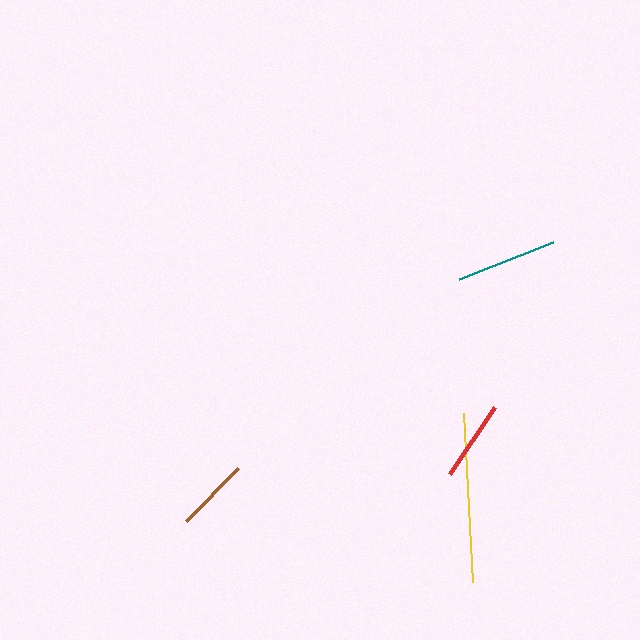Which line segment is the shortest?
The brown line is the shortest at approximately 75 pixels.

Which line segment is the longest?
The yellow line is the longest at approximately 169 pixels.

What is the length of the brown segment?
The brown segment is approximately 75 pixels long.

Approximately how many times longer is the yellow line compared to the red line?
The yellow line is approximately 2.1 times the length of the red line.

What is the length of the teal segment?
The teal segment is approximately 102 pixels long.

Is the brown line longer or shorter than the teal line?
The teal line is longer than the brown line.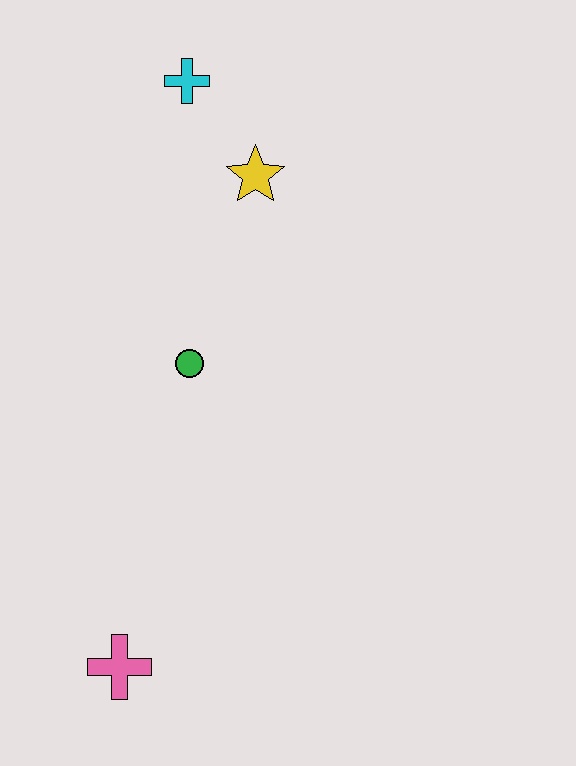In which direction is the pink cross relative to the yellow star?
The pink cross is below the yellow star.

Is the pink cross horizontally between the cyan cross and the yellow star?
No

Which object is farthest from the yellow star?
The pink cross is farthest from the yellow star.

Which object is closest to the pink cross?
The green circle is closest to the pink cross.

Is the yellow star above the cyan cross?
No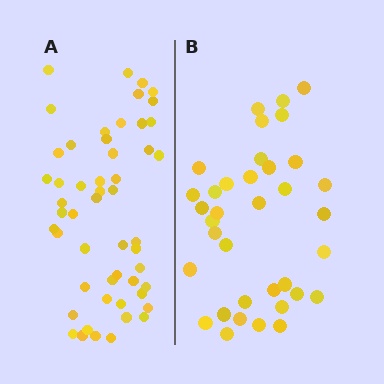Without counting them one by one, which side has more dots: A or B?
Region A (the left region) has more dots.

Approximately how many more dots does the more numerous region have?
Region A has approximately 15 more dots than region B.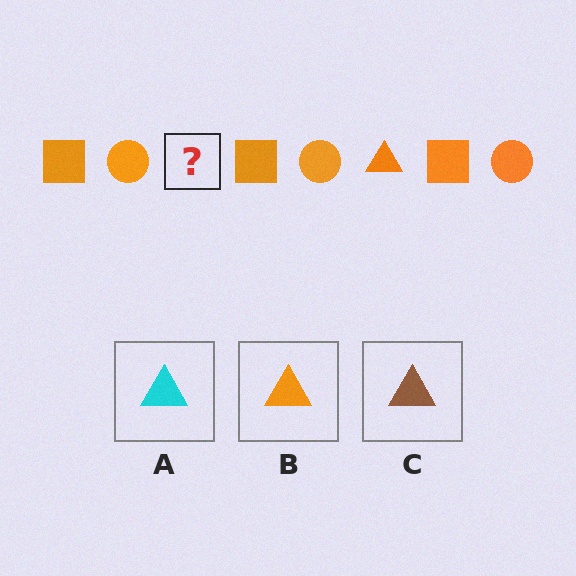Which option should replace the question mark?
Option B.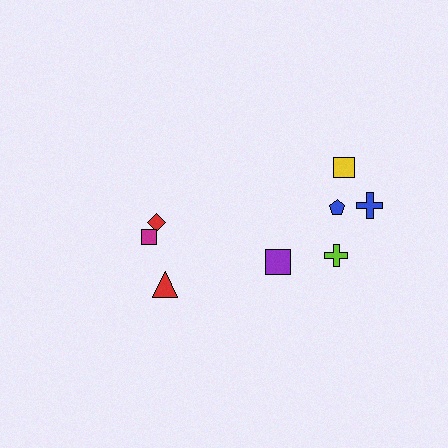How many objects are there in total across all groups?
There are 8 objects.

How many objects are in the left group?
There are 3 objects.